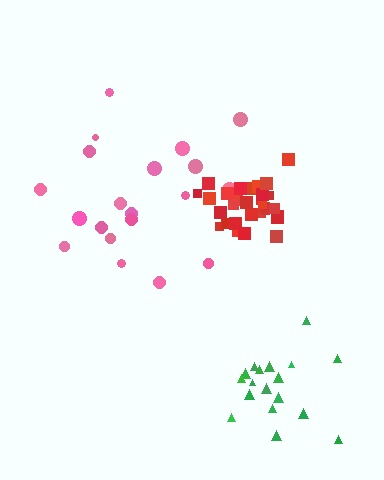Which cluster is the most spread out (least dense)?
Pink.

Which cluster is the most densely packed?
Red.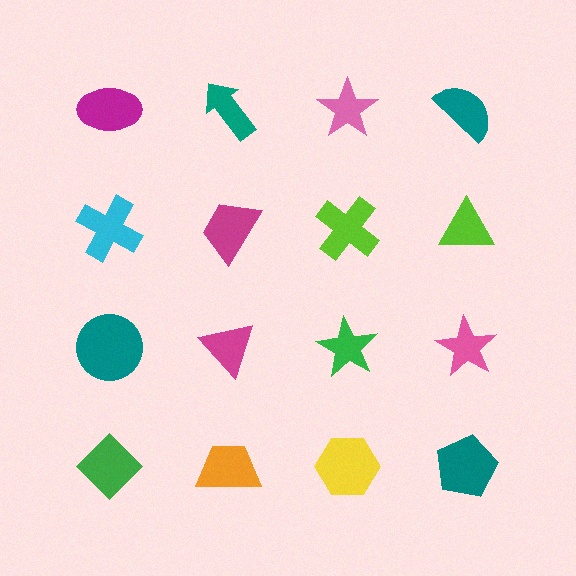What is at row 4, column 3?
A yellow hexagon.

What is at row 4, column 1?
A green diamond.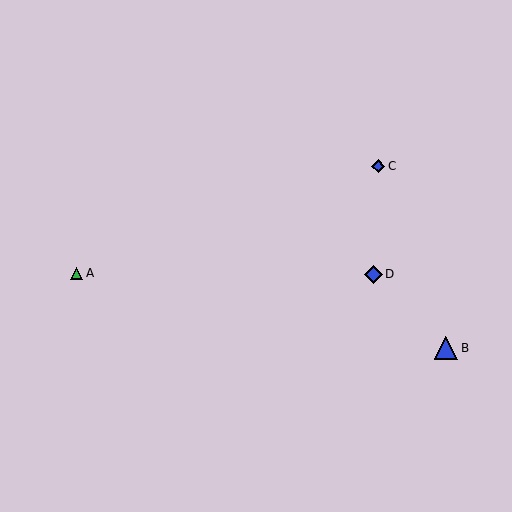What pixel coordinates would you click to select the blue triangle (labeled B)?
Click at (446, 348) to select the blue triangle B.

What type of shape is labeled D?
Shape D is a blue diamond.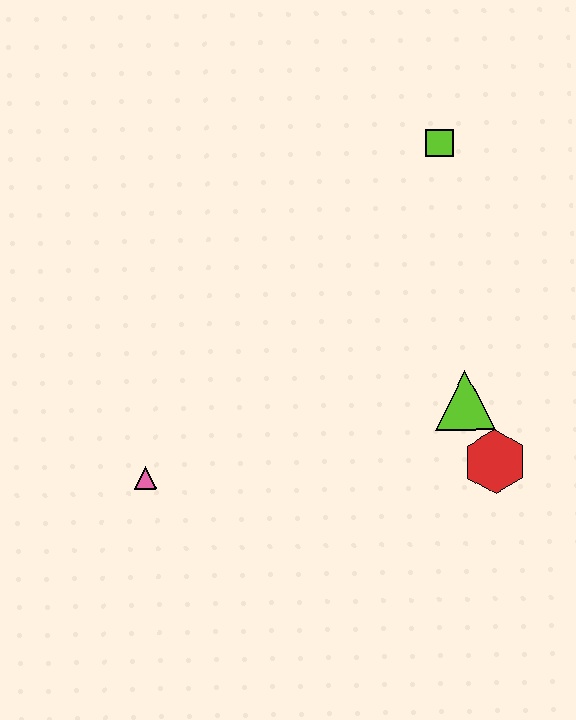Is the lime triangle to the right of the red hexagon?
No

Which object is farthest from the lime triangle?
The pink triangle is farthest from the lime triangle.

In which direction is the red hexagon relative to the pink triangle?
The red hexagon is to the right of the pink triangle.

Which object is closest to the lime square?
The lime triangle is closest to the lime square.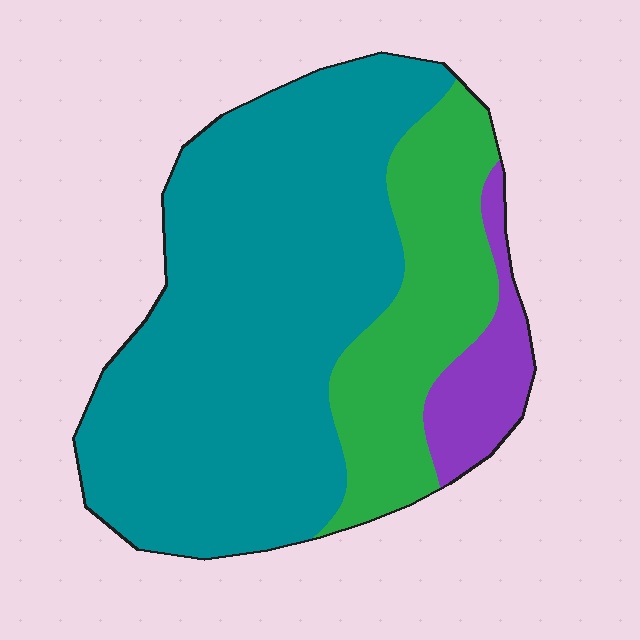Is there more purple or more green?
Green.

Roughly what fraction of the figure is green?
Green covers about 25% of the figure.